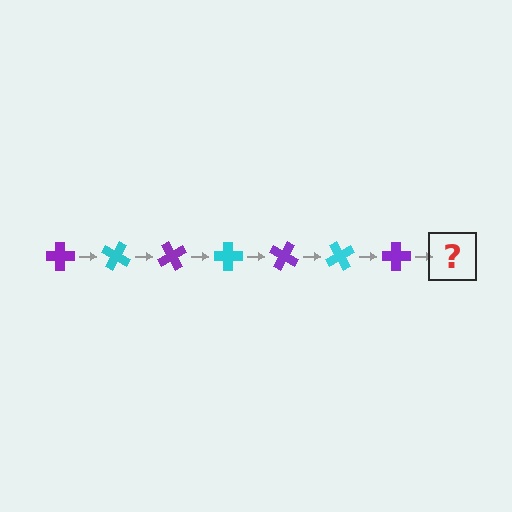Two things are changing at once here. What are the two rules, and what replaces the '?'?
The two rules are that it rotates 30 degrees each step and the color cycles through purple and cyan. The '?' should be a cyan cross, rotated 210 degrees from the start.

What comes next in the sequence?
The next element should be a cyan cross, rotated 210 degrees from the start.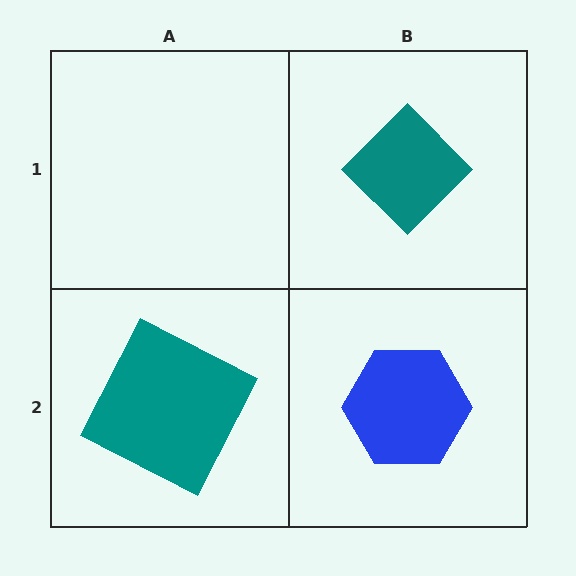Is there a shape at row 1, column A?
No, that cell is empty.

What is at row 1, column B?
A teal diamond.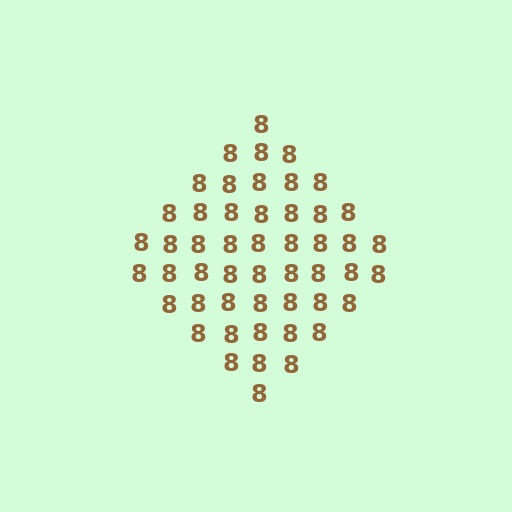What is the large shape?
The large shape is a diamond.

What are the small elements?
The small elements are digit 8's.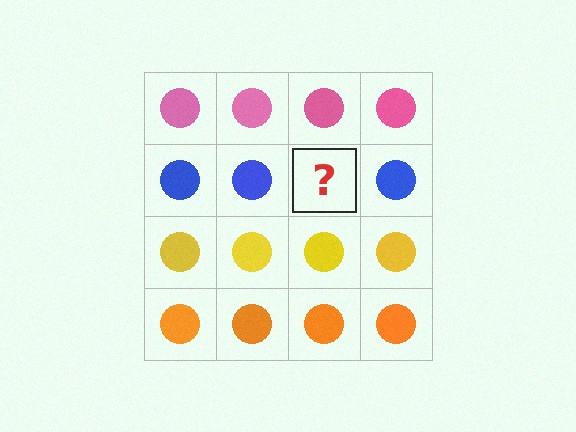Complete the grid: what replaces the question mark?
The question mark should be replaced with a blue circle.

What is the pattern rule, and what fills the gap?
The rule is that each row has a consistent color. The gap should be filled with a blue circle.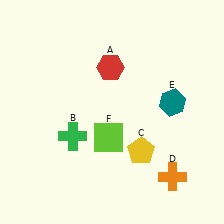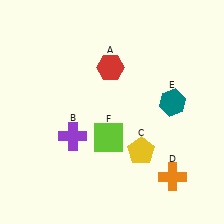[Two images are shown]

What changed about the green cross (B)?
In Image 1, B is green. In Image 2, it changed to purple.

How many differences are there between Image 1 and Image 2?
There is 1 difference between the two images.